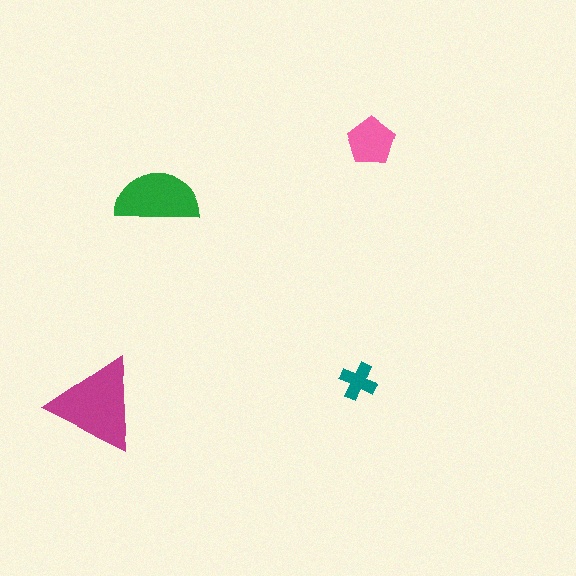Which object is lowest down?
The magenta triangle is bottommost.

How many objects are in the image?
There are 4 objects in the image.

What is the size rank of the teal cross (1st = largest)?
4th.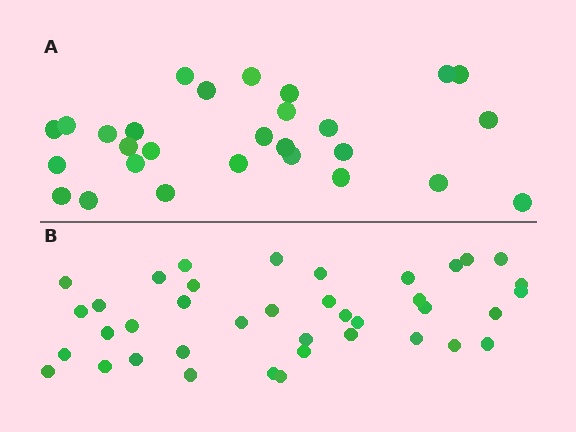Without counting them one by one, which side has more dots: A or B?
Region B (the bottom region) has more dots.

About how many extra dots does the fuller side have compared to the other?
Region B has roughly 12 or so more dots than region A.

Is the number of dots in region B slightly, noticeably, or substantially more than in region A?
Region B has noticeably more, but not dramatically so. The ratio is roughly 1.4 to 1.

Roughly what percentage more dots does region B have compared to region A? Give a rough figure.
About 40% more.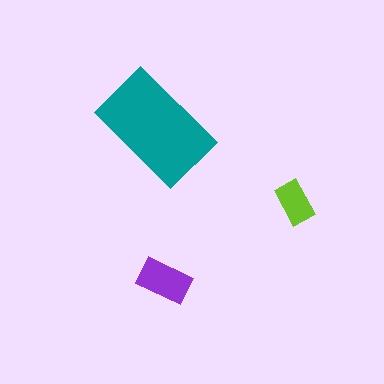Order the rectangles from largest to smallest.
the teal one, the purple one, the lime one.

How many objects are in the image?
There are 3 objects in the image.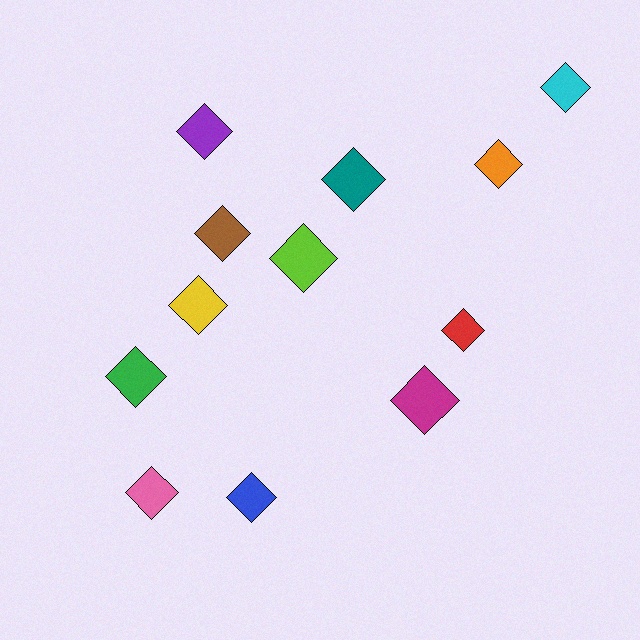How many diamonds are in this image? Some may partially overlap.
There are 12 diamonds.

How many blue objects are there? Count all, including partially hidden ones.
There is 1 blue object.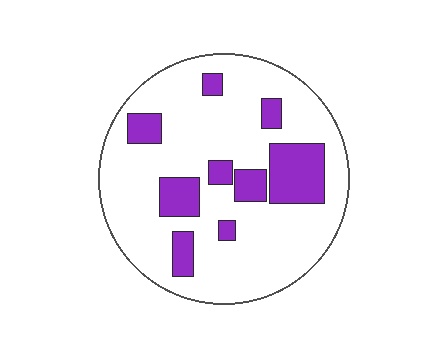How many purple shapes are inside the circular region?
9.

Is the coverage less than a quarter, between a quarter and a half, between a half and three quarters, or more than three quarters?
Less than a quarter.